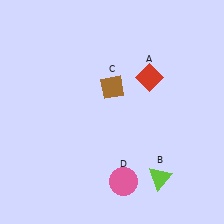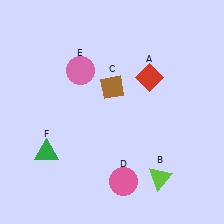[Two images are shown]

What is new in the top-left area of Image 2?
A pink circle (E) was added in the top-left area of Image 2.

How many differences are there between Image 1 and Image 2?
There are 2 differences between the two images.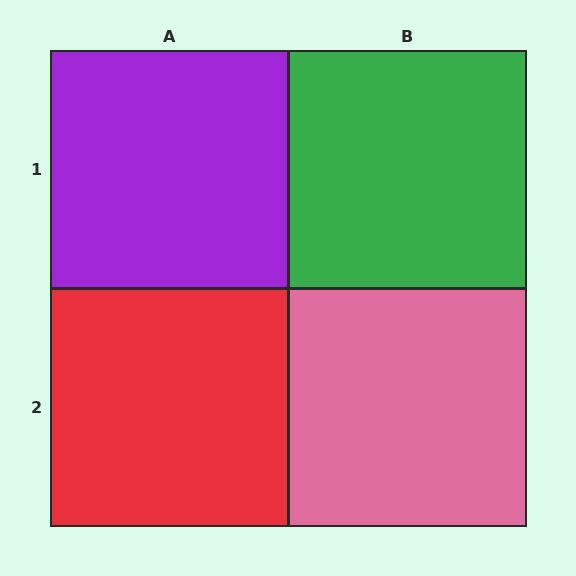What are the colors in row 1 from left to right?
Purple, green.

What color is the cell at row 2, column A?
Red.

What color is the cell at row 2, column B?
Pink.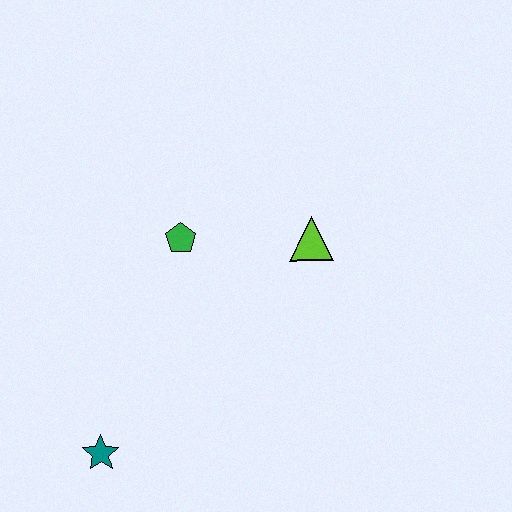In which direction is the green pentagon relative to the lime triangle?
The green pentagon is to the left of the lime triangle.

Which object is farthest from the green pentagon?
The teal star is farthest from the green pentagon.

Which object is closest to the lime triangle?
The green pentagon is closest to the lime triangle.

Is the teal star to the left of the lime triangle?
Yes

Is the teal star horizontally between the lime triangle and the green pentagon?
No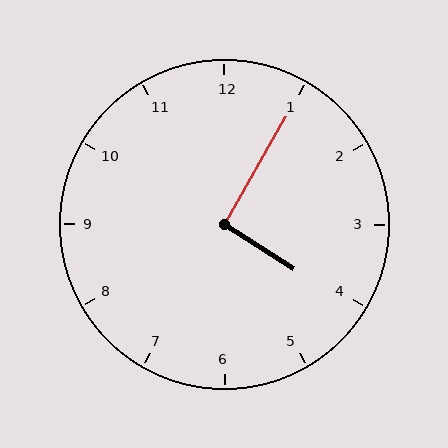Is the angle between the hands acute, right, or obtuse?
It is right.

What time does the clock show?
4:05.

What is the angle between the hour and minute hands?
Approximately 92 degrees.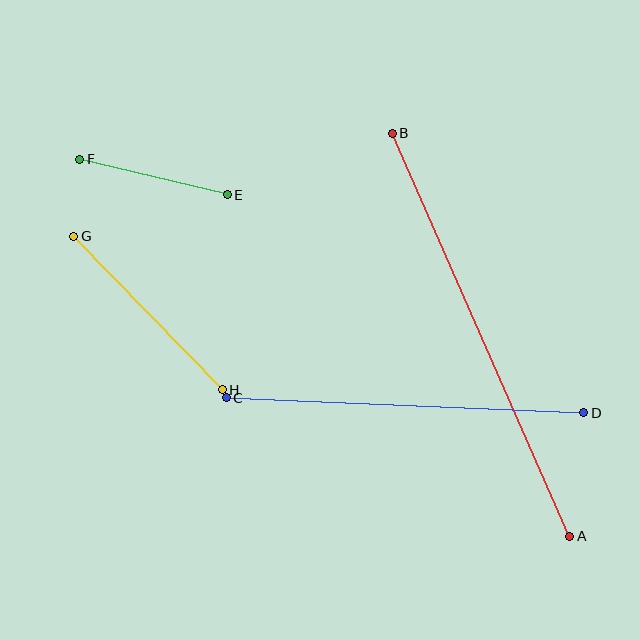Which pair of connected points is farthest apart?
Points A and B are farthest apart.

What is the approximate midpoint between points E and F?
The midpoint is at approximately (154, 177) pixels.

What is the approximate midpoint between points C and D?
The midpoint is at approximately (405, 405) pixels.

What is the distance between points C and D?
The distance is approximately 357 pixels.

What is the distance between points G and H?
The distance is approximately 214 pixels.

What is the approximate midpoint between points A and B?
The midpoint is at approximately (481, 335) pixels.